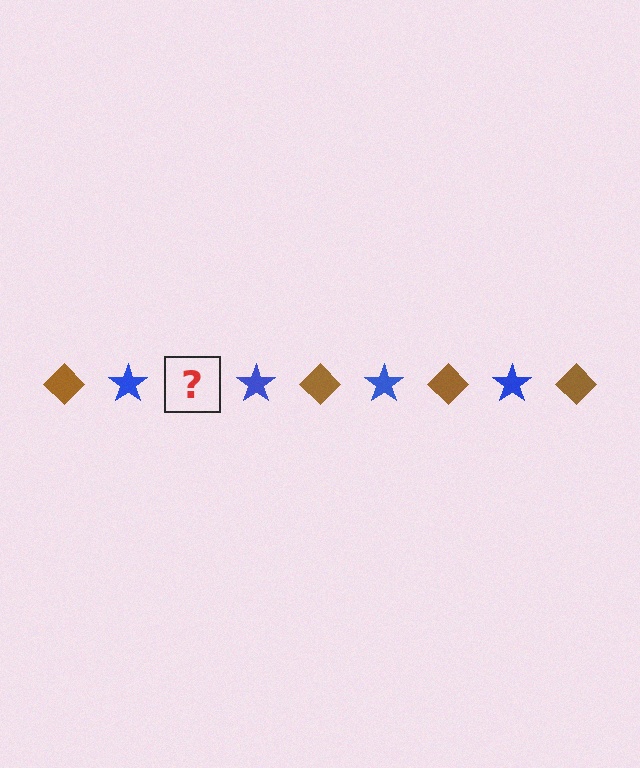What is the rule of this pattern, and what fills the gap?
The rule is that the pattern alternates between brown diamond and blue star. The gap should be filled with a brown diamond.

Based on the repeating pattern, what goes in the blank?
The blank should be a brown diamond.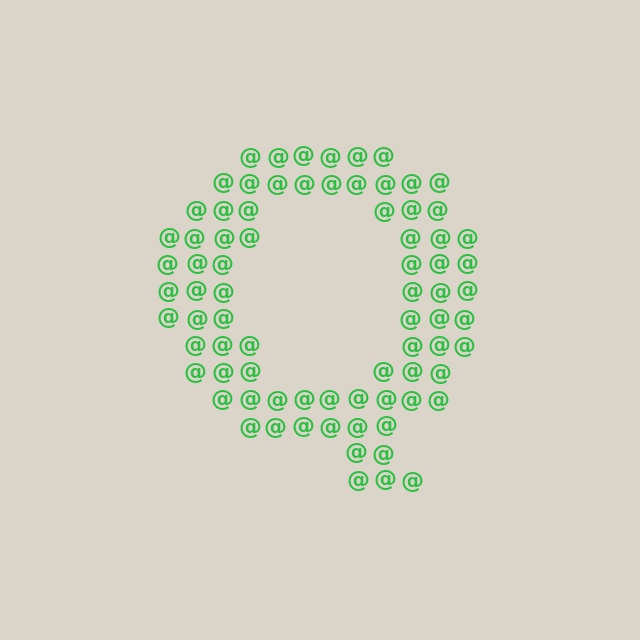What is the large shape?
The large shape is the letter Q.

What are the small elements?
The small elements are at signs.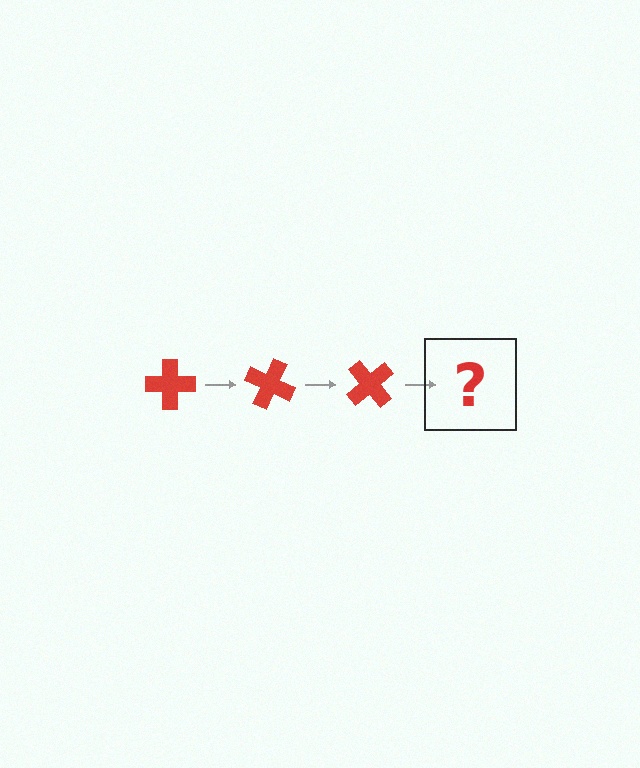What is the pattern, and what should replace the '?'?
The pattern is that the cross rotates 25 degrees each step. The '?' should be a red cross rotated 75 degrees.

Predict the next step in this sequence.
The next step is a red cross rotated 75 degrees.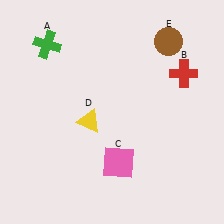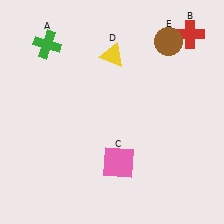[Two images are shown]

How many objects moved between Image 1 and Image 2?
2 objects moved between the two images.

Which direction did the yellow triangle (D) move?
The yellow triangle (D) moved up.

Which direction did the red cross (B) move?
The red cross (B) moved up.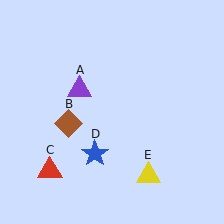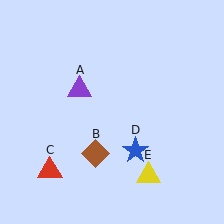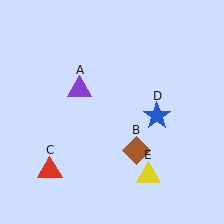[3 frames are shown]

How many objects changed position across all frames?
2 objects changed position: brown diamond (object B), blue star (object D).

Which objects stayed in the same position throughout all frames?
Purple triangle (object A) and red triangle (object C) and yellow triangle (object E) remained stationary.